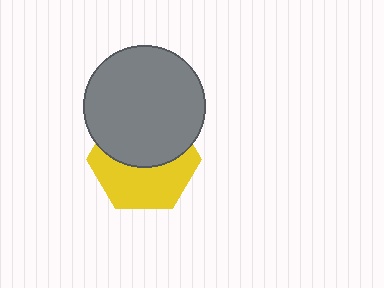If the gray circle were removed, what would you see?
You would see the complete yellow hexagon.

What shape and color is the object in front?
The object in front is a gray circle.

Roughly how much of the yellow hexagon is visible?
About half of it is visible (roughly 50%).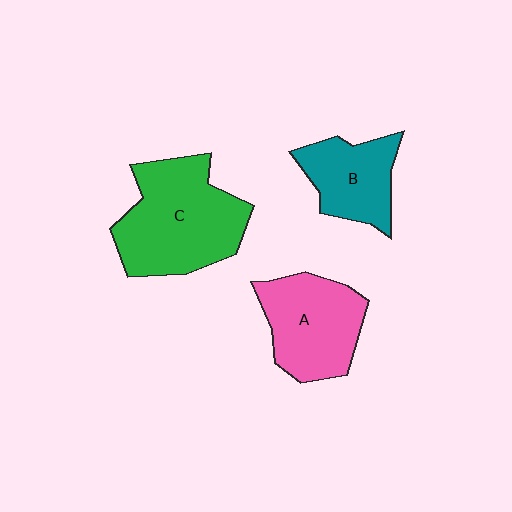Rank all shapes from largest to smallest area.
From largest to smallest: C (green), A (pink), B (teal).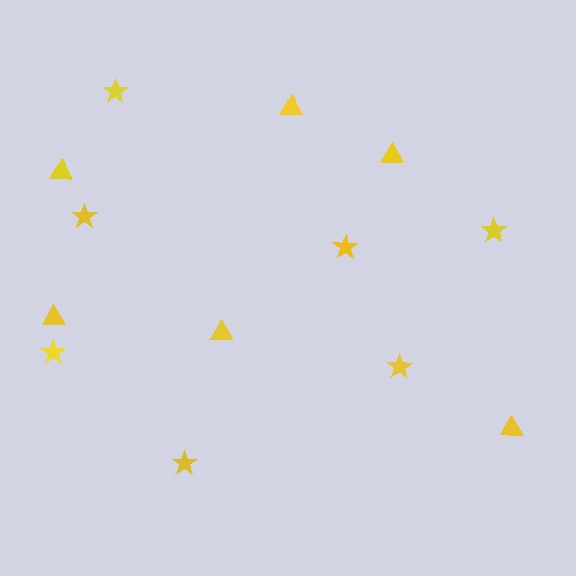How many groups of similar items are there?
There are 2 groups: one group of stars (7) and one group of triangles (6).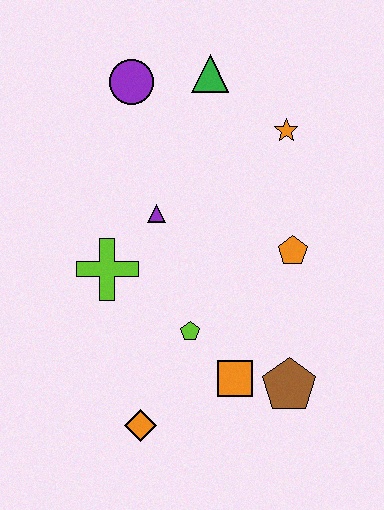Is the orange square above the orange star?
No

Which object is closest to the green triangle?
The purple circle is closest to the green triangle.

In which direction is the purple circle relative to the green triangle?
The purple circle is to the left of the green triangle.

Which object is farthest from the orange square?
The purple circle is farthest from the orange square.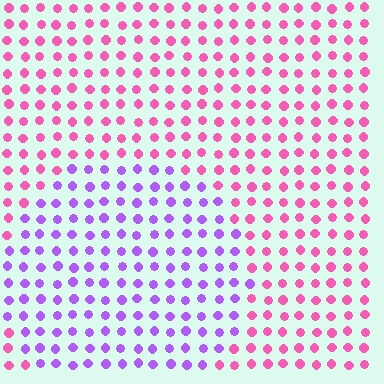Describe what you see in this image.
The image is filled with small pink elements in a uniform arrangement. A circle-shaped region is visible where the elements are tinted to a slightly different hue, forming a subtle color boundary.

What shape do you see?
I see a circle.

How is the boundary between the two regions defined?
The boundary is defined purely by a slight shift in hue (about 52 degrees). Spacing, size, and orientation are identical on both sides.